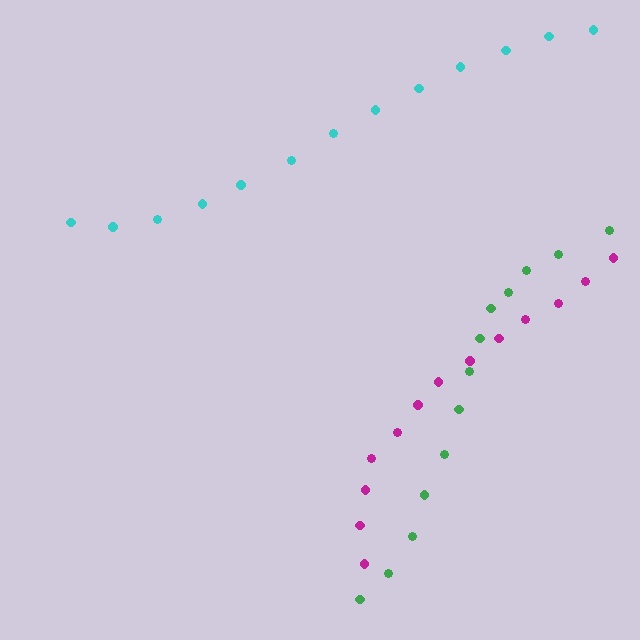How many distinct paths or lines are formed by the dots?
There are 3 distinct paths.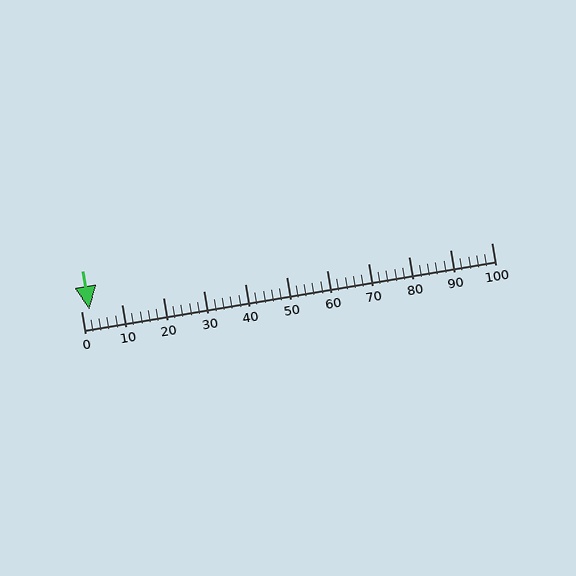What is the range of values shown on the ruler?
The ruler shows values from 0 to 100.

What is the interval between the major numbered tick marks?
The major tick marks are spaced 10 units apart.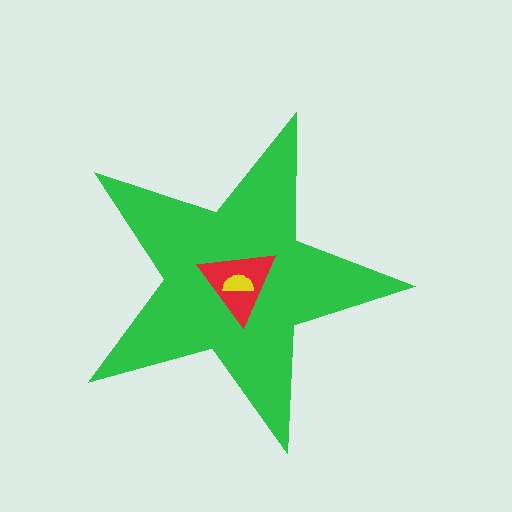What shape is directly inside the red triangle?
The yellow semicircle.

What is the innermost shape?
The yellow semicircle.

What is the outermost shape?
The green star.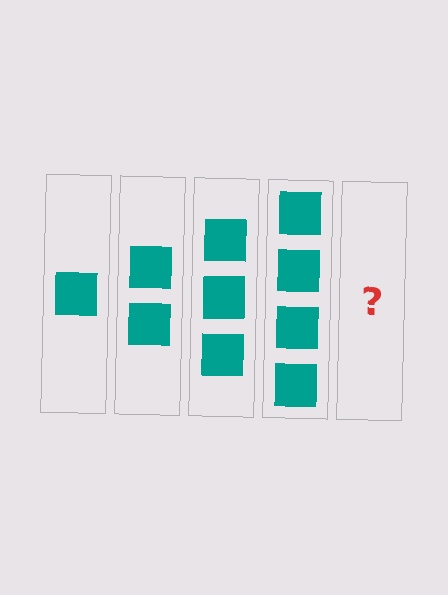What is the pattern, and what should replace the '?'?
The pattern is that each step adds one more square. The '?' should be 5 squares.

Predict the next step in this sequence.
The next step is 5 squares.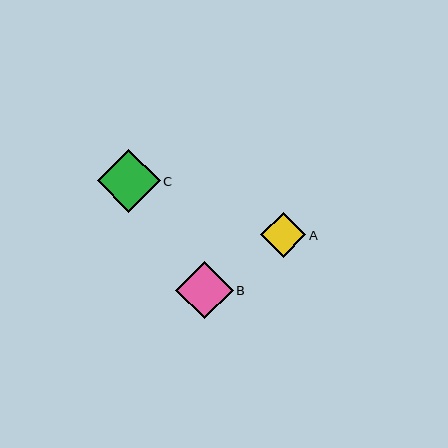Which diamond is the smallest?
Diamond A is the smallest with a size of approximately 45 pixels.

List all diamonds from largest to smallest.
From largest to smallest: C, B, A.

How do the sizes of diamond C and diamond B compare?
Diamond C and diamond B are approximately the same size.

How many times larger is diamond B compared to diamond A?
Diamond B is approximately 1.3 times the size of diamond A.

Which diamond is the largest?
Diamond C is the largest with a size of approximately 62 pixels.